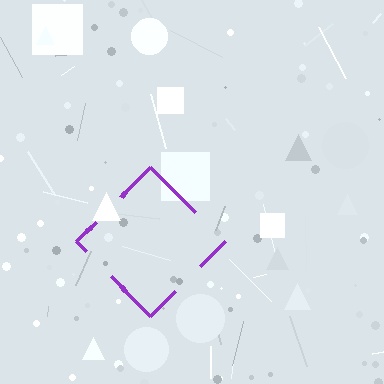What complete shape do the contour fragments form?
The contour fragments form a diamond.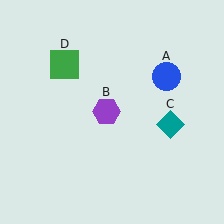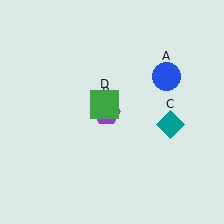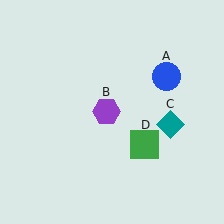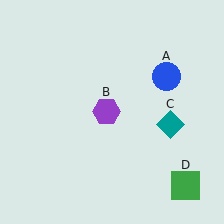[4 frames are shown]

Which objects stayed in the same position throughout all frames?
Blue circle (object A) and purple hexagon (object B) and teal diamond (object C) remained stationary.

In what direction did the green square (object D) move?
The green square (object D) moved down and to the right.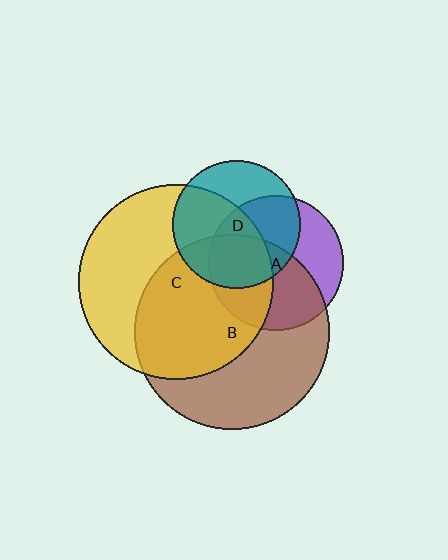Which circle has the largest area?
Circle C (yellow).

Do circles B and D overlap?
Yes.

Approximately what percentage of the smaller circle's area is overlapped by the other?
Approximately 35%.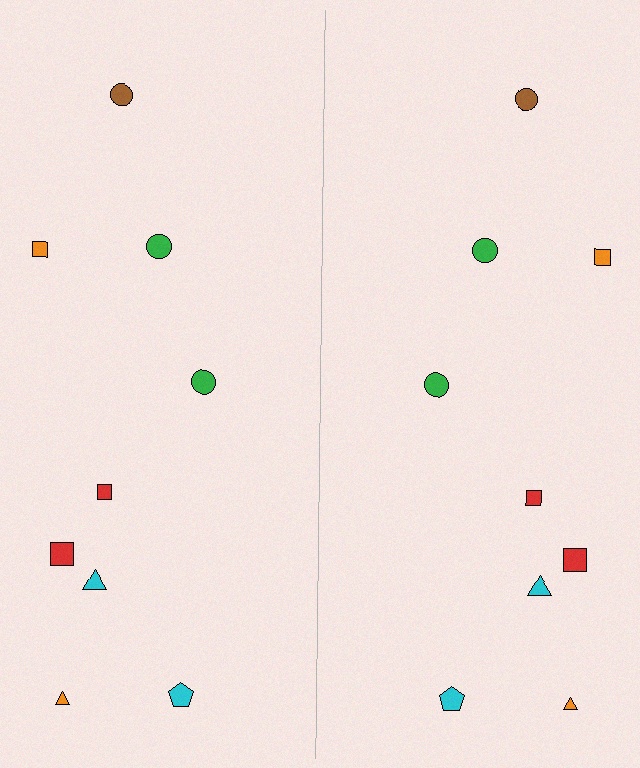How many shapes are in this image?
There are 18 shapes in this image.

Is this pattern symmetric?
Yes, this pattern has bilateral (reflection) symmetry.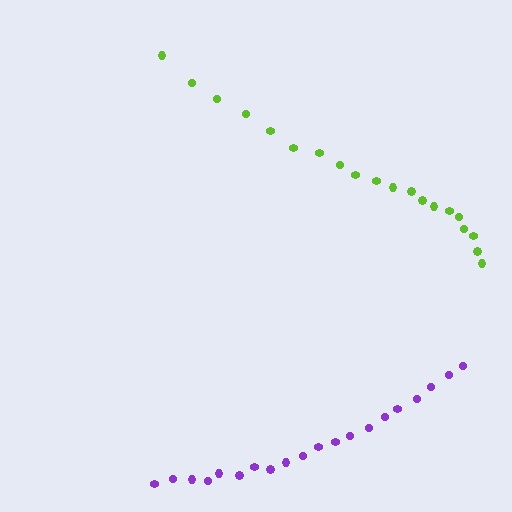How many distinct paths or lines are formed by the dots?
There are 2 distinct paths.